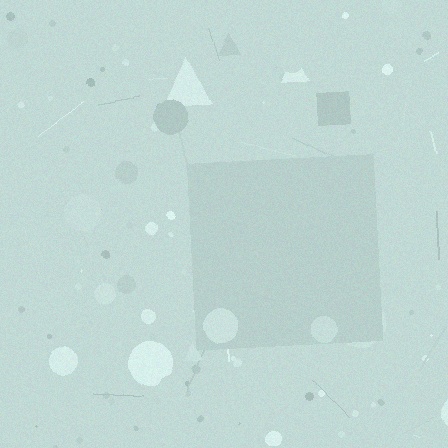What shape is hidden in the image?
A square is hidden in the image.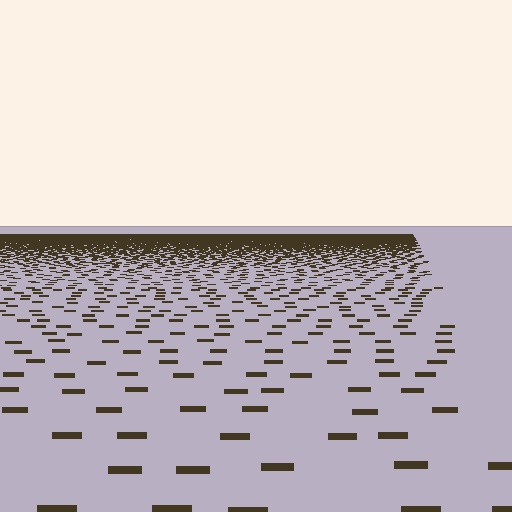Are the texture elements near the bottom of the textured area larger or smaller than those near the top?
Larger. Near the bottom, elements are closer to the viewer and appear at a bigger on-screen size.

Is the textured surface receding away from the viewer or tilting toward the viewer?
The surface is receding away from the viewer. Texture elements get smaller and denser toward the top.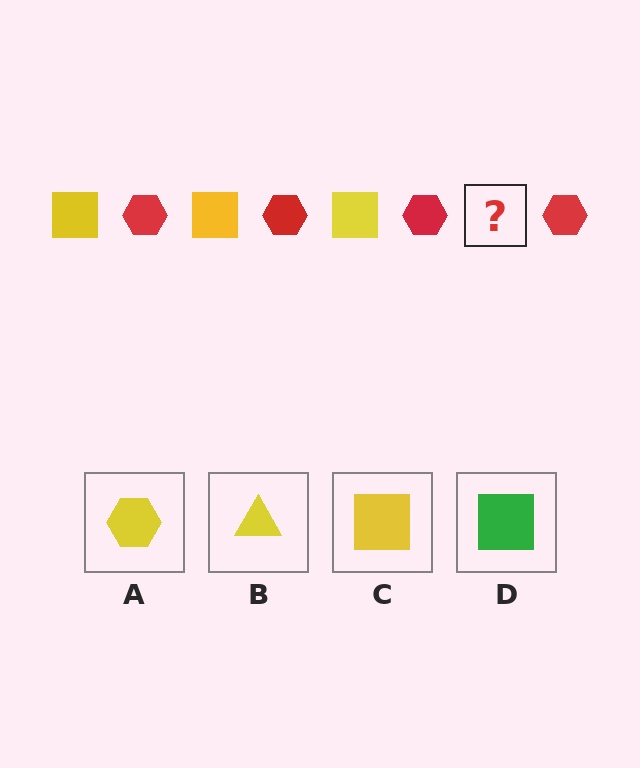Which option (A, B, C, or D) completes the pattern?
C.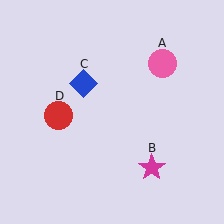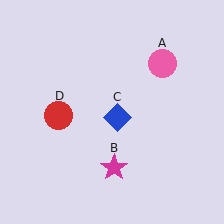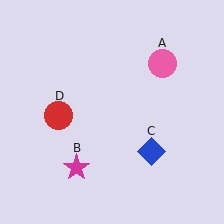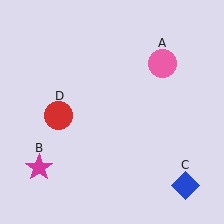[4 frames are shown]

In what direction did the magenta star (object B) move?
The magenta star (object B) moved left.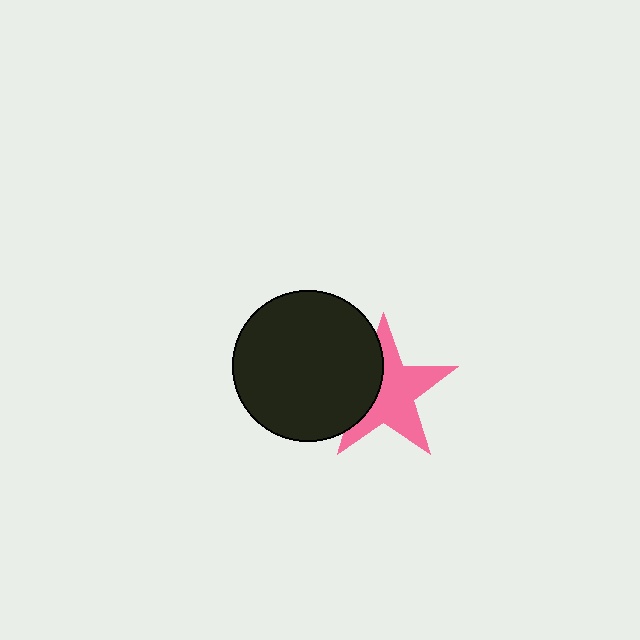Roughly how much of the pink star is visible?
Most of it is visible (roughly 65%).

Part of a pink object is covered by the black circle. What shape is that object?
It is a star.